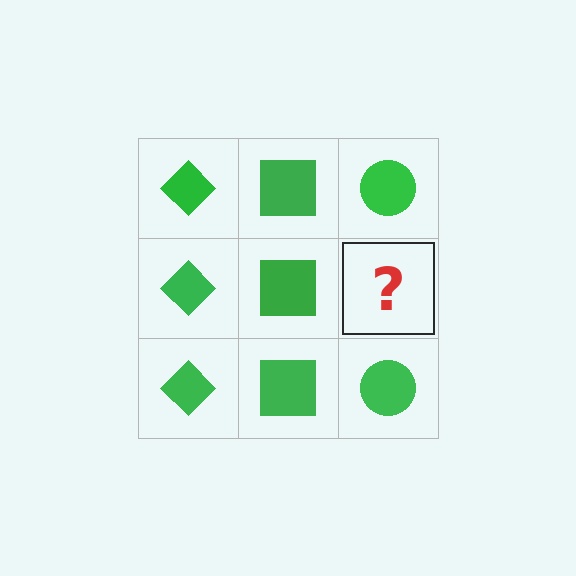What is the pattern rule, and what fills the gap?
The rule is that each column has a consistent shape. The gap should be filled with a green circle.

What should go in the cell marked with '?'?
The missing cell should contain a green circle.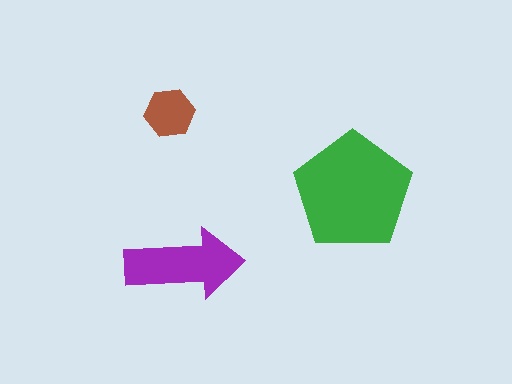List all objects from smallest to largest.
The brown hexagon, the purple arrow, the green pentagon.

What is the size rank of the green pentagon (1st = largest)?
1st.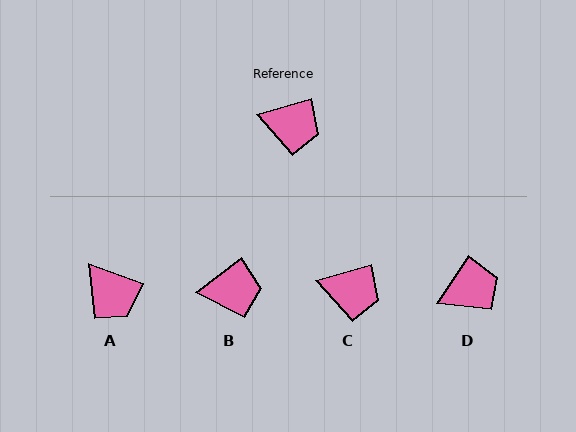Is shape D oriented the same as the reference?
No, it is off by about 42 degrees.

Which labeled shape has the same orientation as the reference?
C.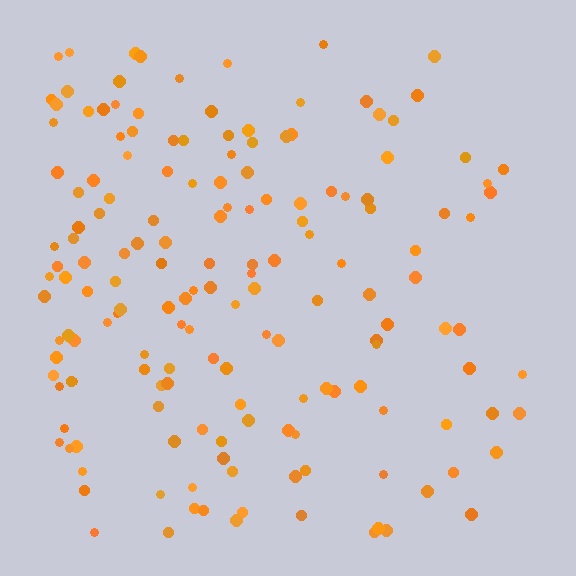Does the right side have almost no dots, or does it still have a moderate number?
Still a moderate number, just noticeably fewer than the left.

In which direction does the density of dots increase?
From right to left, with the left side densest.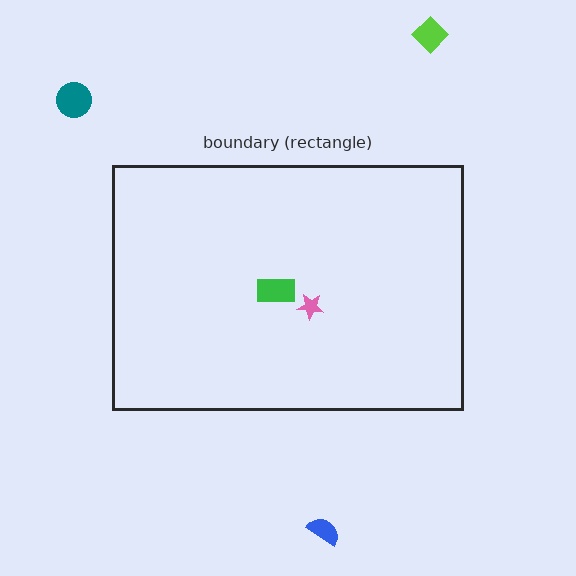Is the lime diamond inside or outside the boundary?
Outside.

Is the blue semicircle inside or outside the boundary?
Outside.